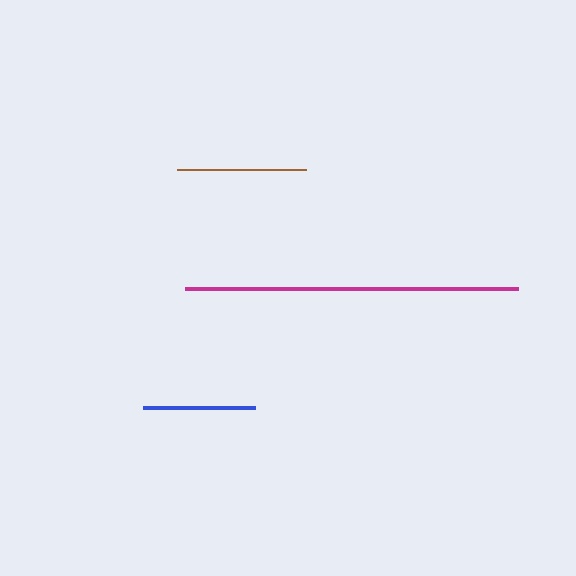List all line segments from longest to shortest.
From longest to shortest: magenta, brown, blue.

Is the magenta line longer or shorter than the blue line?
The magenta line is longer than the blue line.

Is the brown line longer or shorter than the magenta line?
The magenta line is longer than the brown line.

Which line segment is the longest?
The magenta line is the longest at approximately 333 pixels.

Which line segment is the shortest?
The blue line is the shortest at approximately 112 pixels.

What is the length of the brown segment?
The brown segment is approximately 130 pixels long.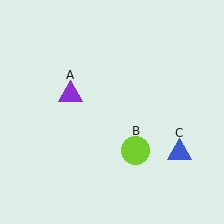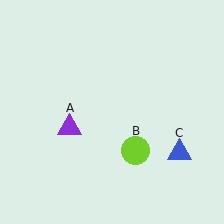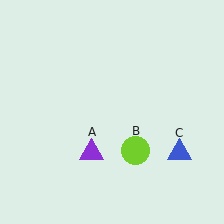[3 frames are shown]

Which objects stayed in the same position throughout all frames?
Lime circle (object B) and blue triangle (object C) remained stationary.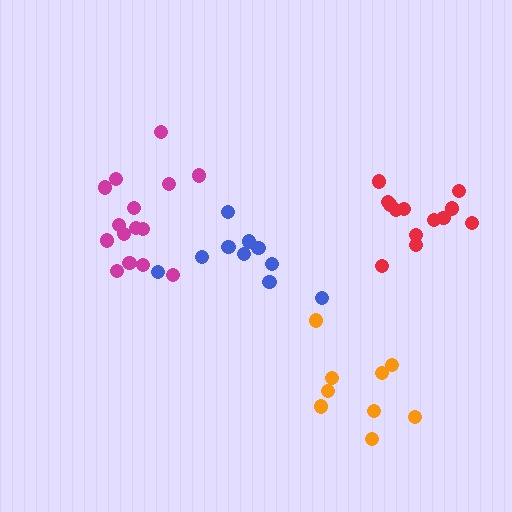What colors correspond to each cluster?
The clusters are colored: red, blue, orange, magenta.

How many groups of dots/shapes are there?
There are 4 groups.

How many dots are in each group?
Group 1: 13 dots, Group 2: 10 dots, Group 3: 9 dots, Group 4: 15 dots (47 total).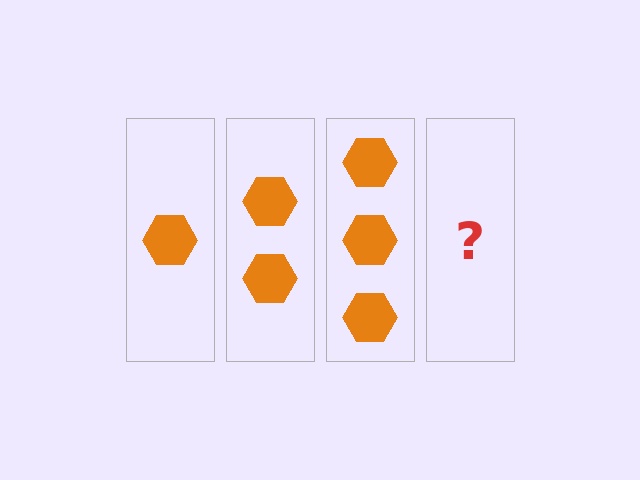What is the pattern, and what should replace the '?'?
The pattern is that each step adds one more hexagon. The '?' should be 4 hexagons.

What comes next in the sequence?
The next element should be 4 hexagons.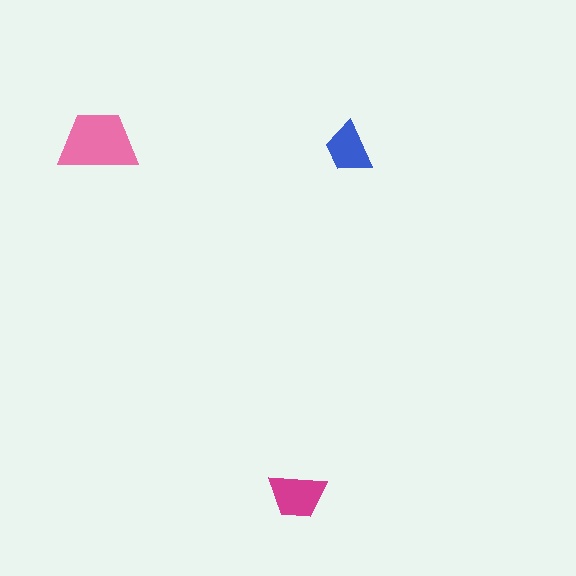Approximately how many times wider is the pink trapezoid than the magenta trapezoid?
About 1.5 times wider.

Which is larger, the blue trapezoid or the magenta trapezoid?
The magenta one.